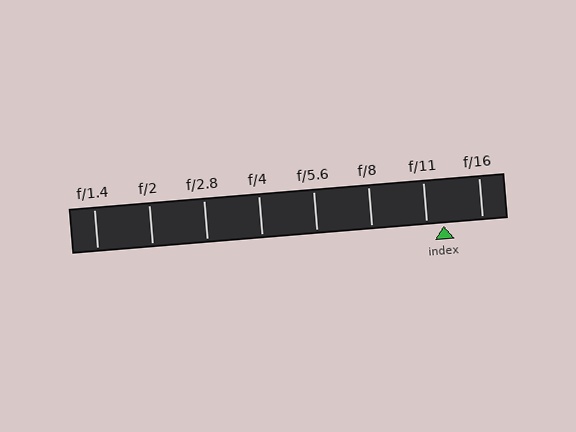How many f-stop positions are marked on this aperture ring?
There are 8 f-stop positions marked.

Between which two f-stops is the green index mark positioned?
The index mark is between f/11 and f/16.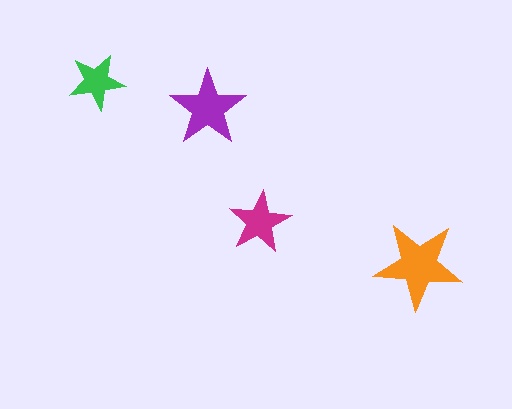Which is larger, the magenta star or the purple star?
The purple one.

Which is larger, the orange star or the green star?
The orange one.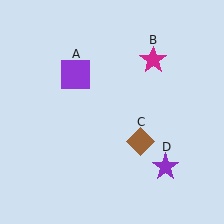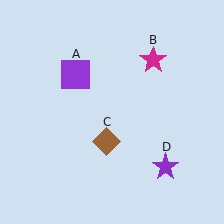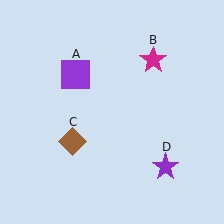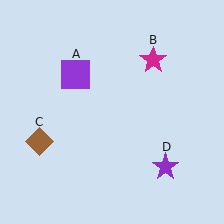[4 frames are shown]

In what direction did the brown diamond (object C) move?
The brown diamond (object C) moved left.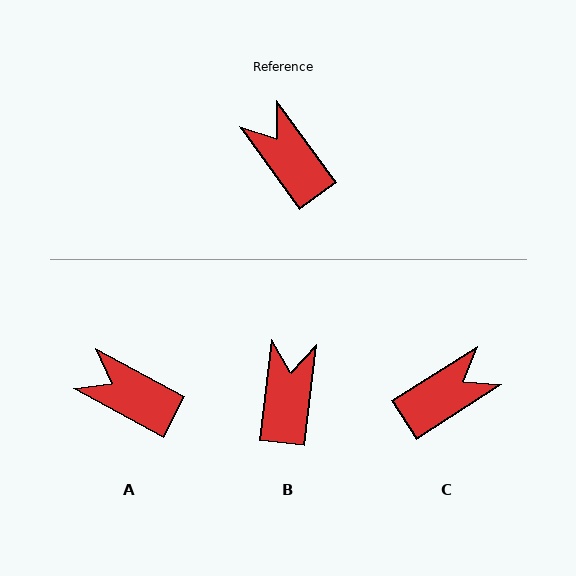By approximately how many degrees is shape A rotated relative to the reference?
Approximately 26 degrees counter-clockwise.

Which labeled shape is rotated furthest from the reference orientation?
C, about 93 degrees away.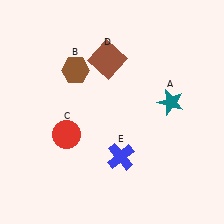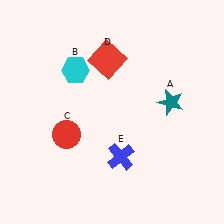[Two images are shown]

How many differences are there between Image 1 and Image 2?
There are 2 differences between the two images.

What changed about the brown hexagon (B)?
In Image 1, B is brown. In Image 2, it changed to cyan.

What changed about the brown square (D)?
In Image 1, D is brown. In Image 2, it changed to red.